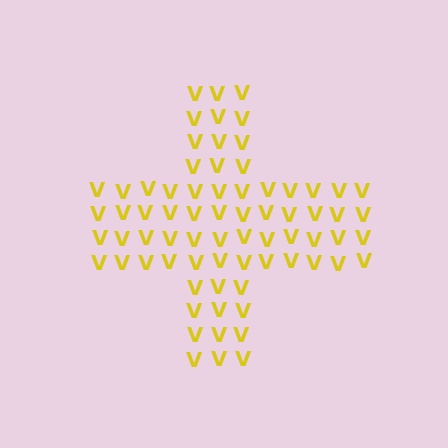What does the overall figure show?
The overall figure shows a cross.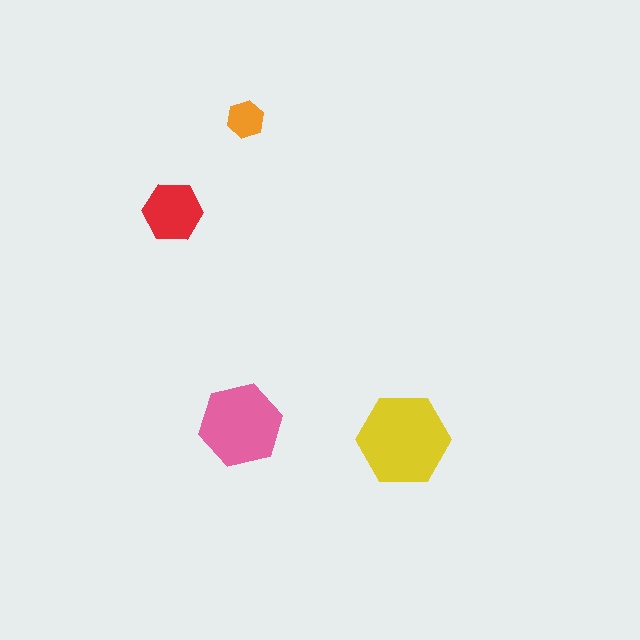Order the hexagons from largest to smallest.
the yellow one, the pink one, the red one, the orange one.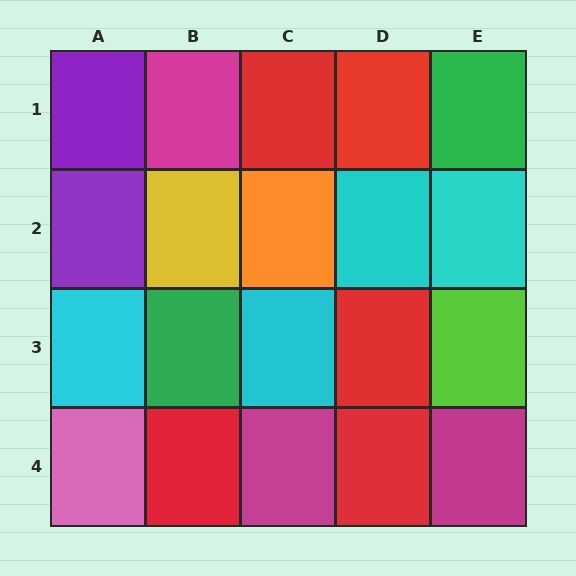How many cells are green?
2 cells are green.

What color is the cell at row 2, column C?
Orange.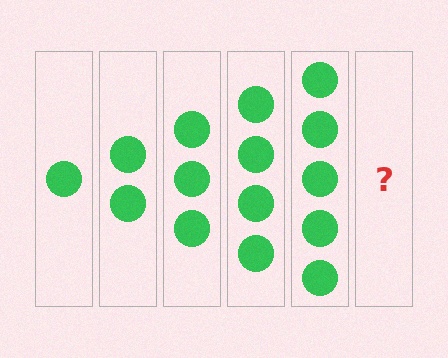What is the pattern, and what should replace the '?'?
The pattern is that each step adds one more circle. The '?' should be 6 circles.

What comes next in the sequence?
The next element should be 6 circles.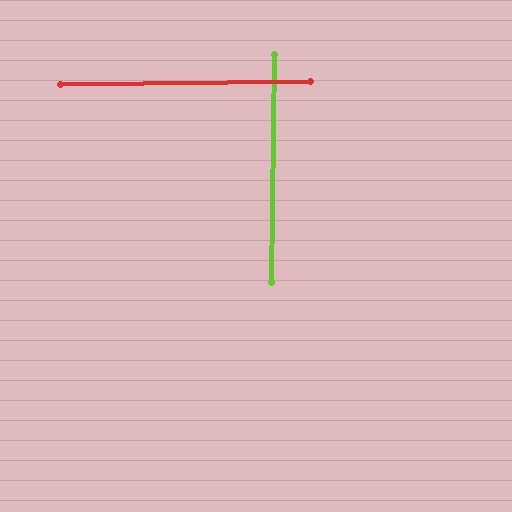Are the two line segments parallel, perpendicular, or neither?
Perpendicular — they meet at approximately 89°.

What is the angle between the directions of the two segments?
Approximately 89 degrees.